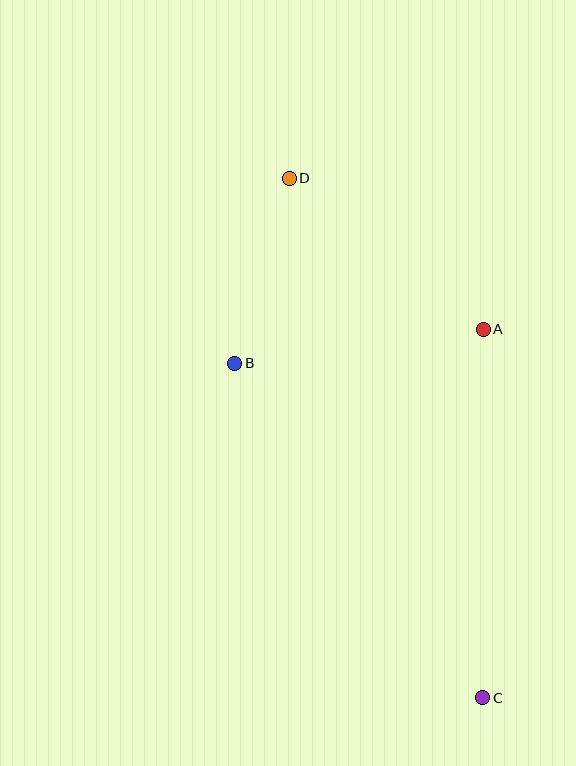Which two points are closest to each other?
Points B and D are closest to each other.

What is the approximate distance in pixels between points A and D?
The distance between A and D is approximately 245 pixels.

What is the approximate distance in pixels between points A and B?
The distance between A and B is approximately 251 pixels.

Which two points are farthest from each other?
Points C and D are farthest from each other.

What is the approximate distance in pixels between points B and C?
The distance between B and C is approximately 417 pixels.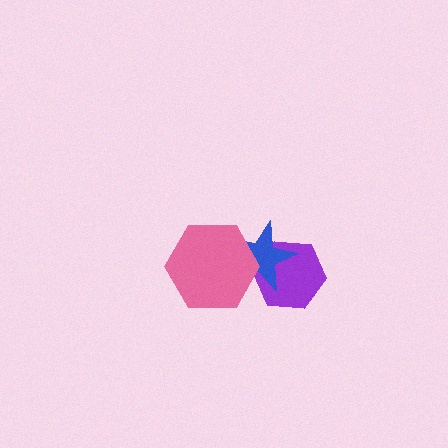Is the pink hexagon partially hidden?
No, no other shape covers it.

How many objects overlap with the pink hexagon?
1 object overlaps with the pink hexagon.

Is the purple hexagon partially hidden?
Yes, it is partially covered by another shape.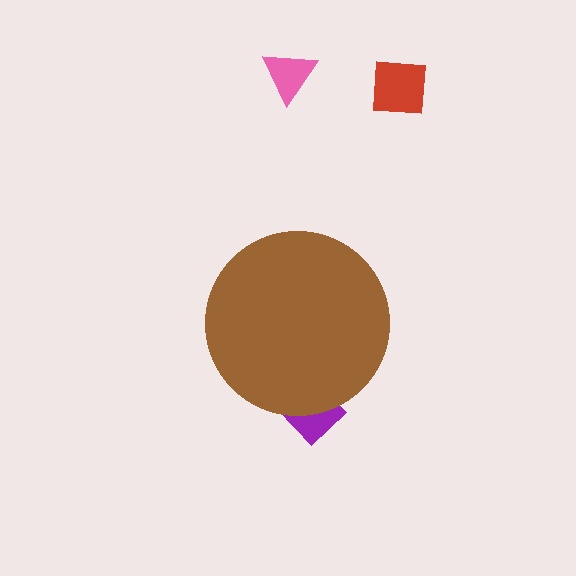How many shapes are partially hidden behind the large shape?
1 shape is partially hidden.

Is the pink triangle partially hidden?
No, the pink triangle is fully visible.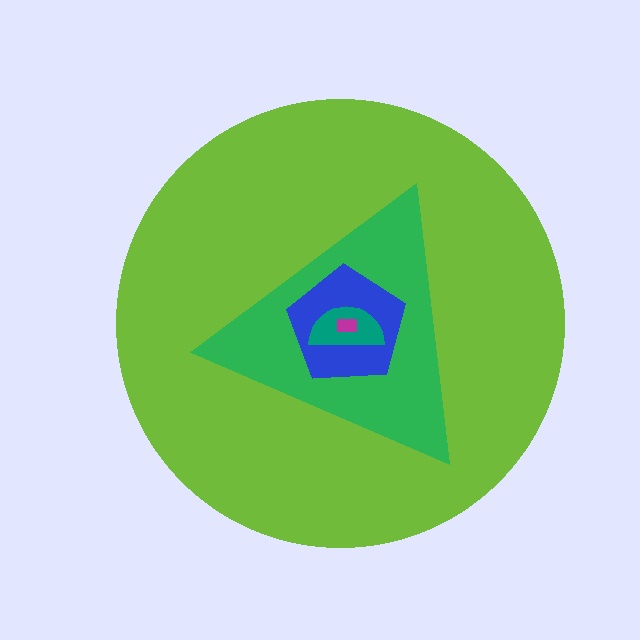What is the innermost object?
The magenta rectangle.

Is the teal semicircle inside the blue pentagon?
Yes.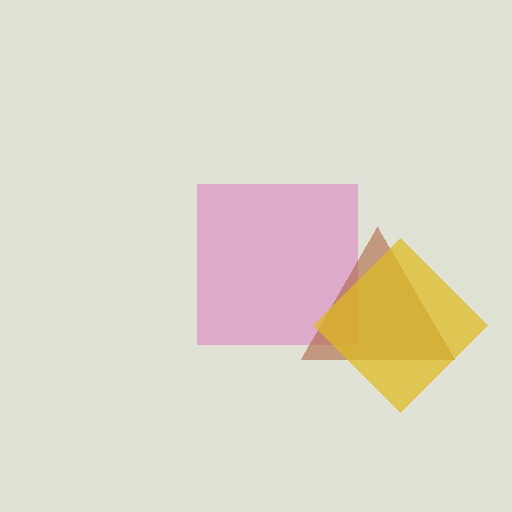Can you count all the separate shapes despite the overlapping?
Yes, there are 3 separate shapes.